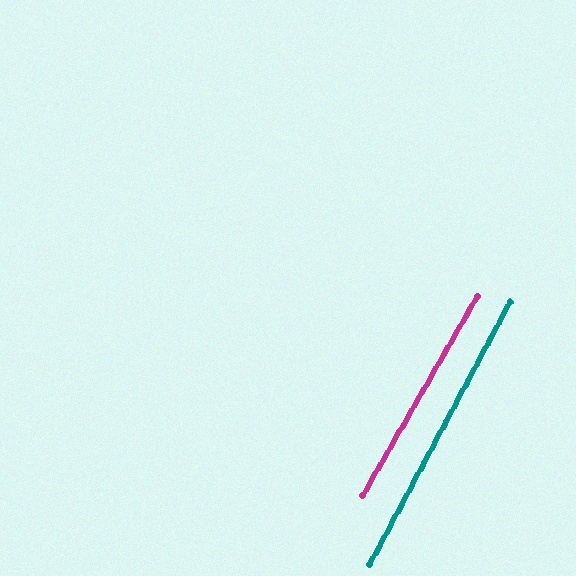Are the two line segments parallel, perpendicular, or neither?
Parallel — their directions differ by only 1.9°.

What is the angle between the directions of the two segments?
Approximately 2 degrees.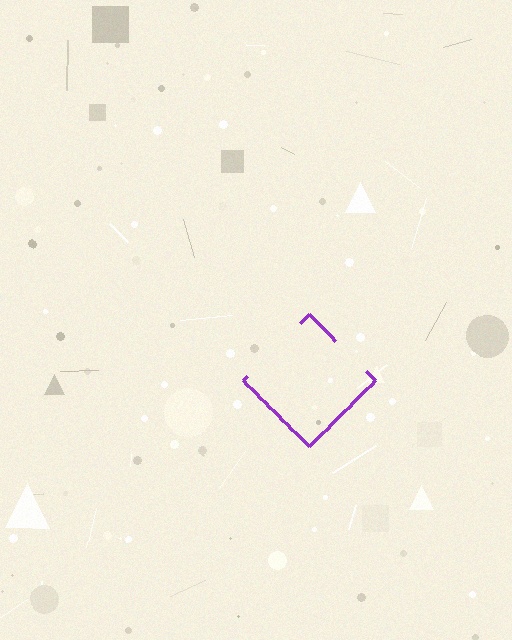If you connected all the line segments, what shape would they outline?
They would outline a diamond.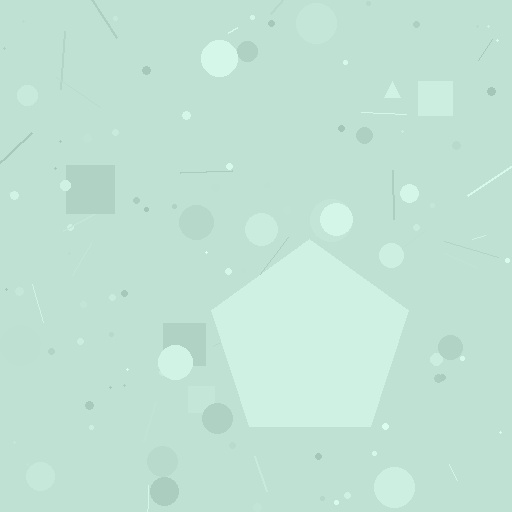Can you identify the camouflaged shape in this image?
The camouflaged shape is a pentagon.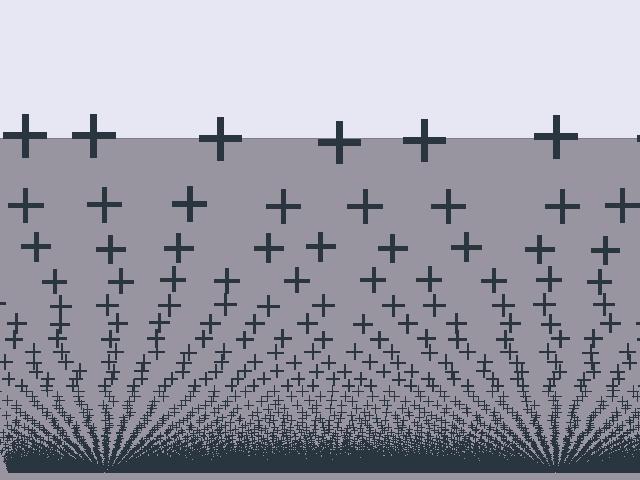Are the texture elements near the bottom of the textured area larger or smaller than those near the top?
Smaller. The gradient is inverted — elements near the bottom are smaller and denser.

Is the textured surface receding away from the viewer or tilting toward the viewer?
The surface appears to tilt toward the viewer. Texture elements get larger and sparser toward the top.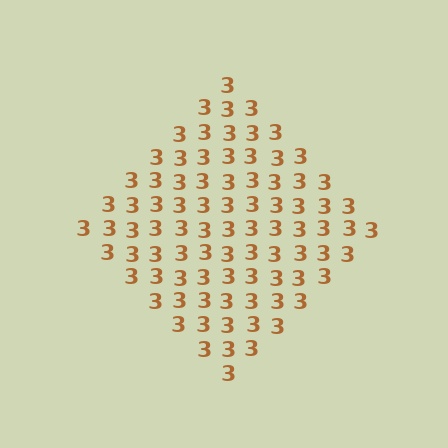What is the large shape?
The large shape is a diamond.